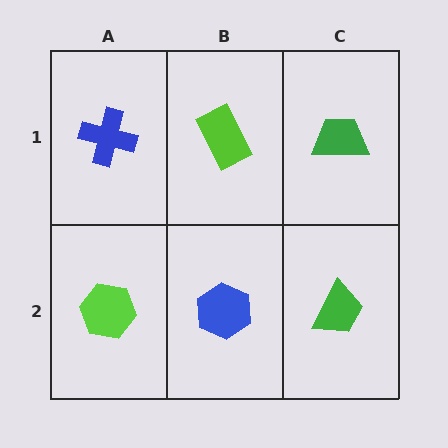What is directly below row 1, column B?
A blue hexagon.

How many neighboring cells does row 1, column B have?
3.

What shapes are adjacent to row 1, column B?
A blue hexagon (row 2, column B), a blue cross (row 1, column A), a green trapezoid (row 1, column C).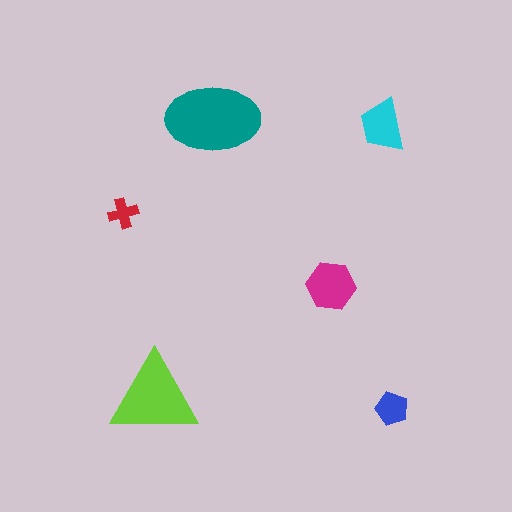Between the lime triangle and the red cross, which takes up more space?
The lime triangle.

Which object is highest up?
The teal ellipse is topmost.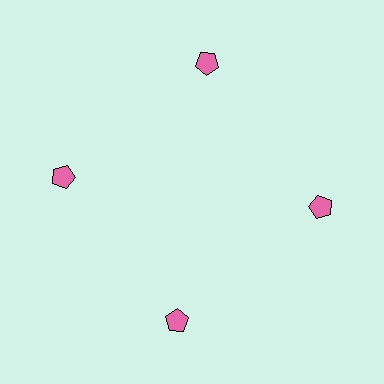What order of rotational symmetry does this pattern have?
This pattern has 4-fold rotational symmetry.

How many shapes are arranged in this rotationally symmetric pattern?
There are 4 shapes, arranged in 4 groups of 1.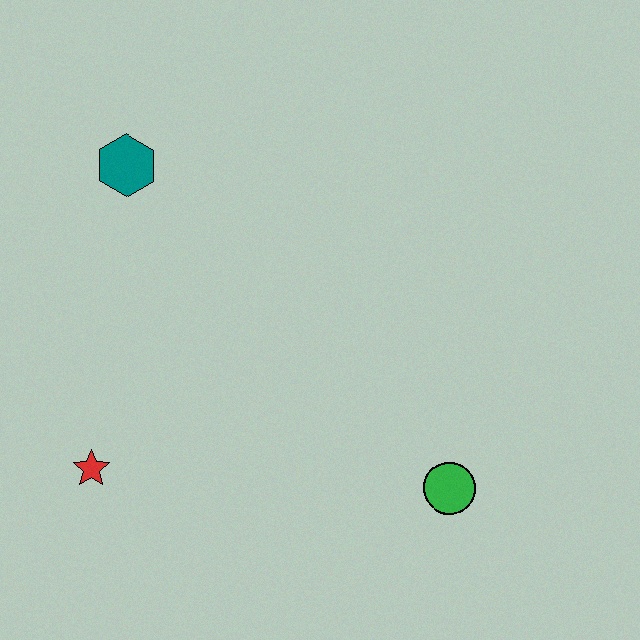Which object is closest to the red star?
The teal hexagon is closest to the red star.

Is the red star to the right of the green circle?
No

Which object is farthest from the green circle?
The teal hexagon is farthest from the green circle.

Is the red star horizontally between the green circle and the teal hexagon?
No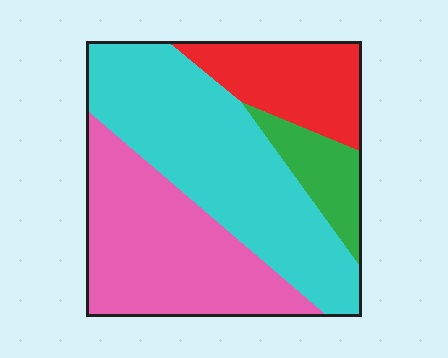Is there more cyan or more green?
Cyan.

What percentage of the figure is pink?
Pink covers 33% of the figure.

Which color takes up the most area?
Cyan, at roughly 40%.